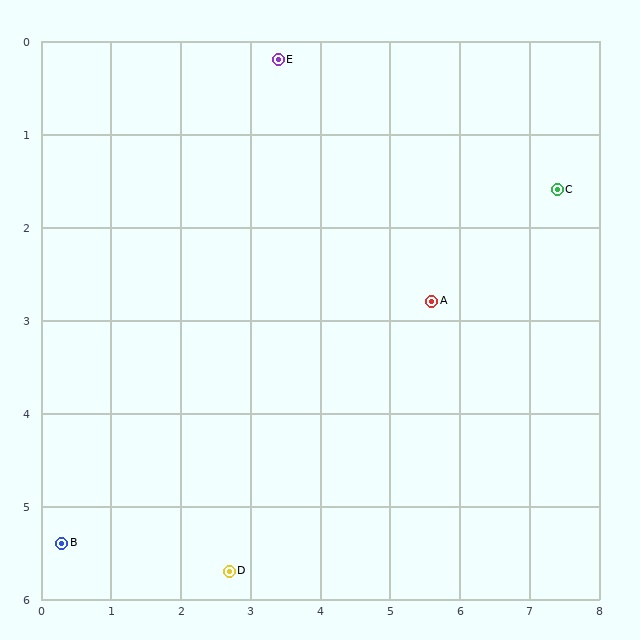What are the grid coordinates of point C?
Point C is at approximately (7.4, 1.6).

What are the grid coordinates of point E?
Point E is at approximately (3.4, 0.2).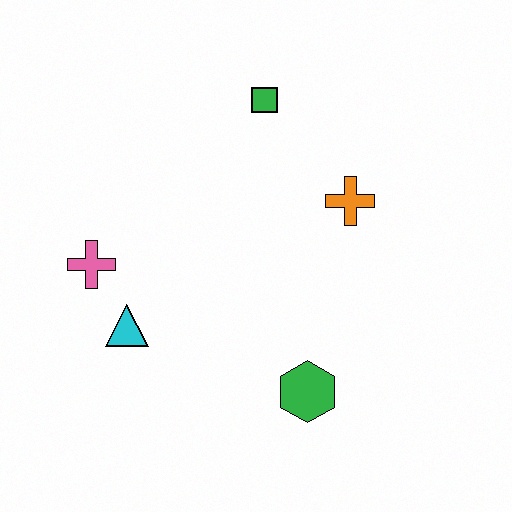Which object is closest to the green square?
The orange cross is closest to the green square.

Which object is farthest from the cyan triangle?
The green square is farthest from the cyan triangle.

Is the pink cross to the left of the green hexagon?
Yes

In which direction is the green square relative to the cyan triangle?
The green square is above the cyan triangle.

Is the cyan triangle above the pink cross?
No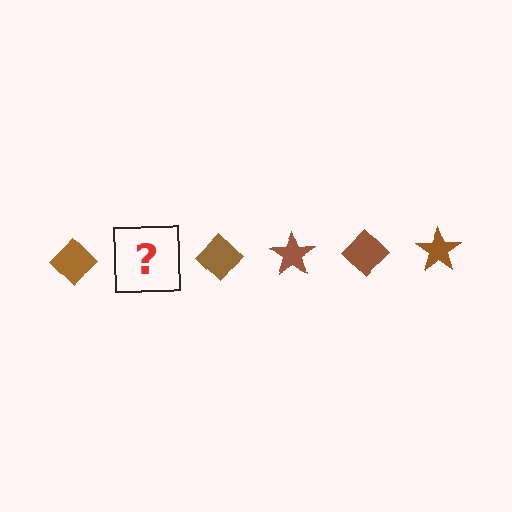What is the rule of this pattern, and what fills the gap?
The rule is that the pattern cycles through diamond, star shapes in brown. The gap should be filled with a brown star.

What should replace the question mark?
The question mark should be replaced with a brown star.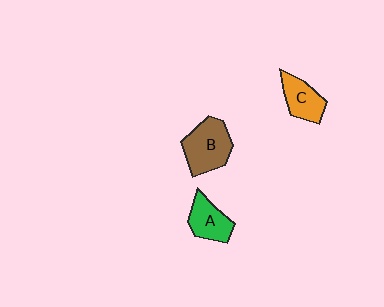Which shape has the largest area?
Shape B (brown).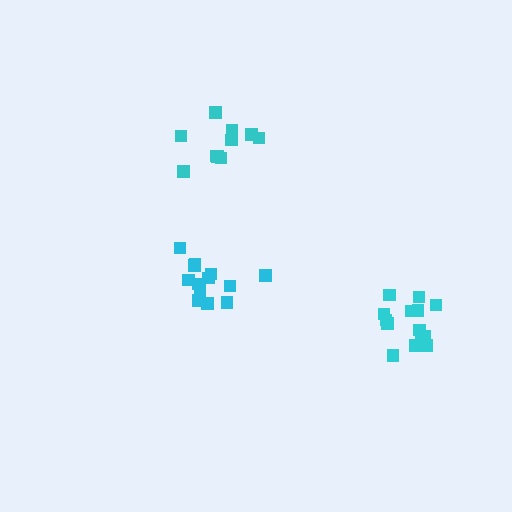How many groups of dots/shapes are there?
There are 3 groups.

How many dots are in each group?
Group 1: 14 dots, Group 2: 10 dots, Group 3: 13 dots (37 total).